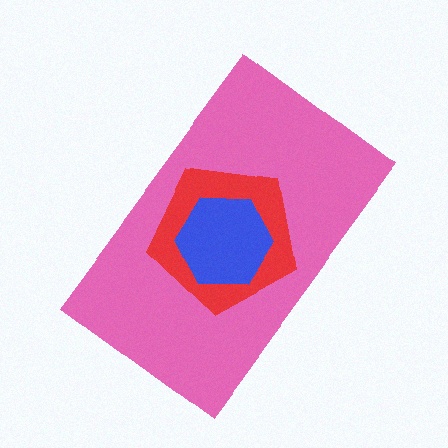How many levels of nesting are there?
3.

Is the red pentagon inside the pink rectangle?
Yes.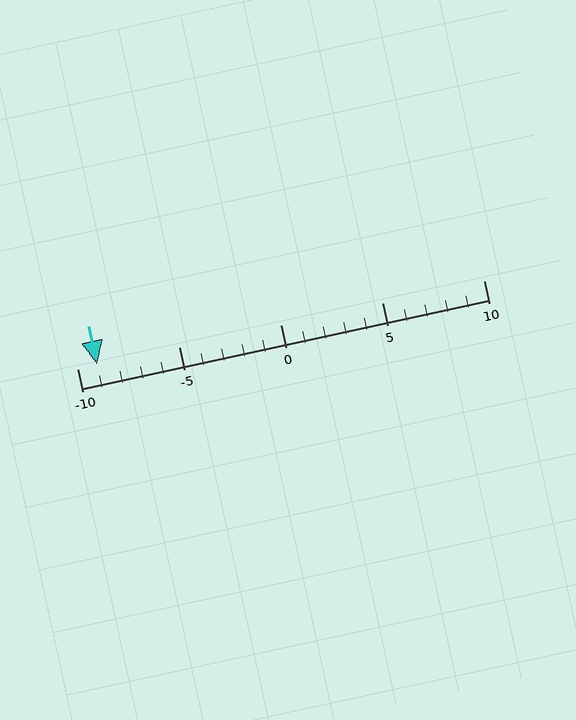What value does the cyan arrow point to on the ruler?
The cyan arrow points to approximately -9.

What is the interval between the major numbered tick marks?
The major tick marks are spaced 5 units apart.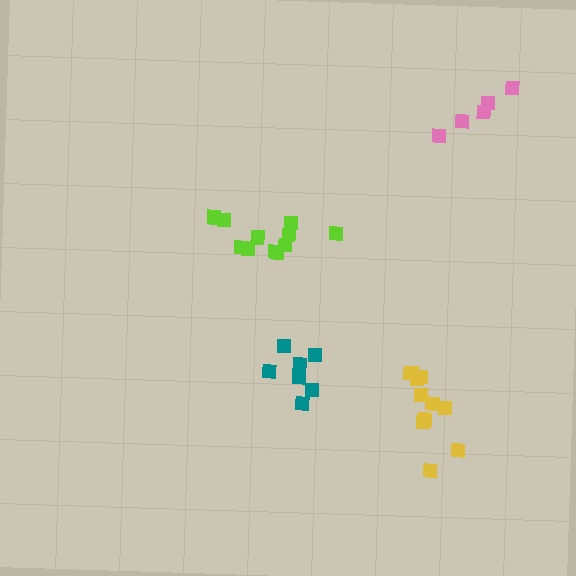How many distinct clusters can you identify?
There are 4 distinct clusters.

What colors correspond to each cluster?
The clusters are colored: yellow, pink, lime, teal.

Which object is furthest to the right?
The pink cluster is rightmost.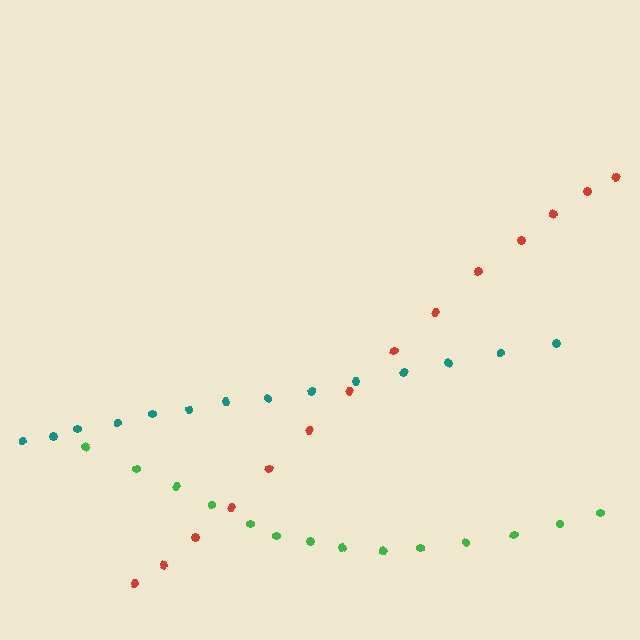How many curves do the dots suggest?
There are 3 distinct paths.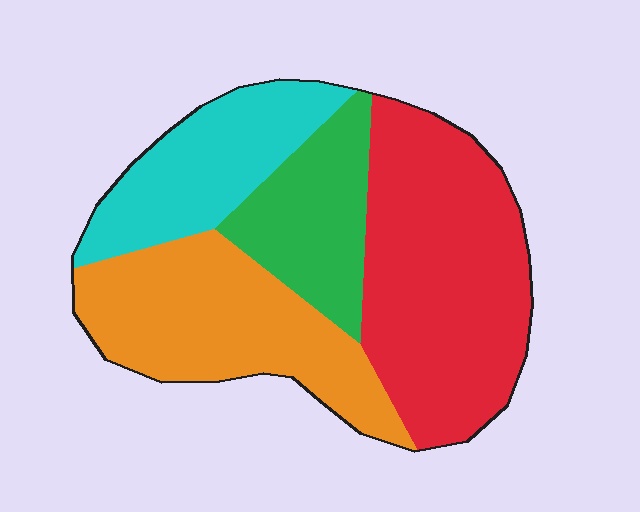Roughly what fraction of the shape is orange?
Orange takes up about one quarter (1/4) of the shape.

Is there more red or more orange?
Red.